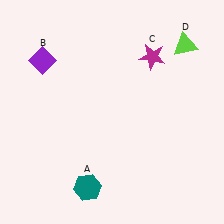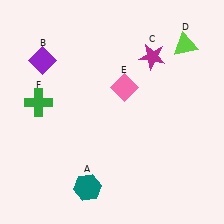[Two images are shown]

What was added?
A pink diamond (E), a green cross (F) were added in Image 2.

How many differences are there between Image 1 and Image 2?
There are 2 differences between the two images.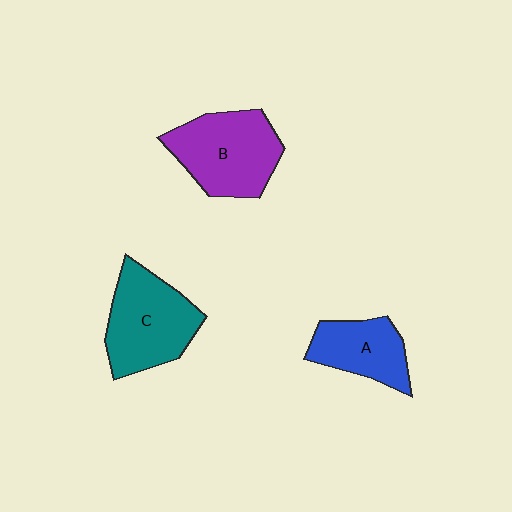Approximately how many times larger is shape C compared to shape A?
Approximately 1.5 times.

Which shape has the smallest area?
Shape A (blue).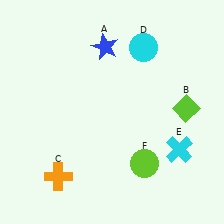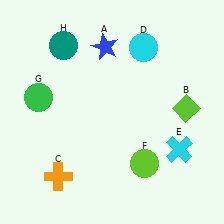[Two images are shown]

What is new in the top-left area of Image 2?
A teal circle (H) was added in the top-left area of Image 2.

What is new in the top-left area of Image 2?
A green circle (G) was added in the top-left area of Image 2.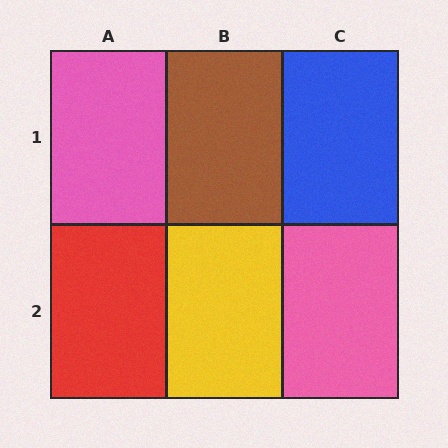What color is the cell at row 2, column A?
Red.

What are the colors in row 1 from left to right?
Pink, brown, blue.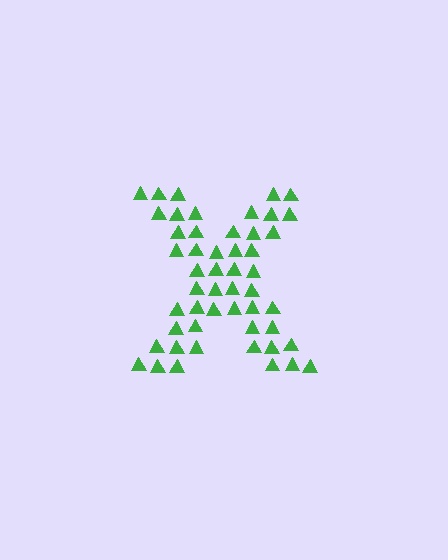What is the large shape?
The large shape is the letter X.